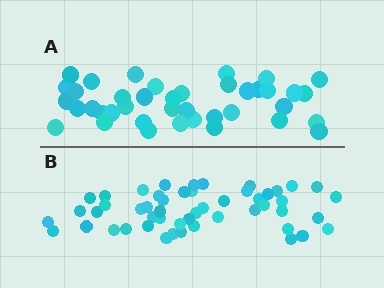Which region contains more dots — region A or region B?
Region B (the bottom region) has more dots.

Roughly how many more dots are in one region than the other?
Region B has roughly 12 or so more dots than region A.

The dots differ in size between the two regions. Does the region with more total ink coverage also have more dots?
No. Region A has more total ink coverage because its dots are larger, but region B actually contains more individual dots. Total area can be misleading — the number of items is what matters here.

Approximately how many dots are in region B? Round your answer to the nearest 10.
About 50 dots. (The exact count is 51, which rounds to 50.)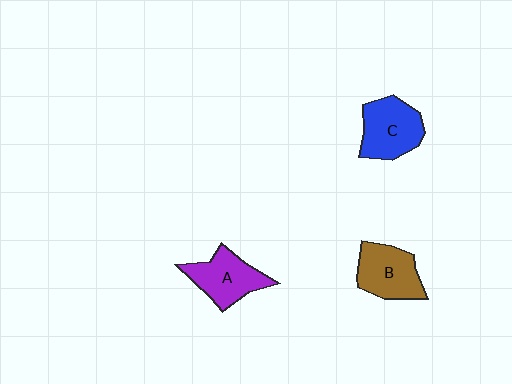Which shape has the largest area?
Shape C (blue).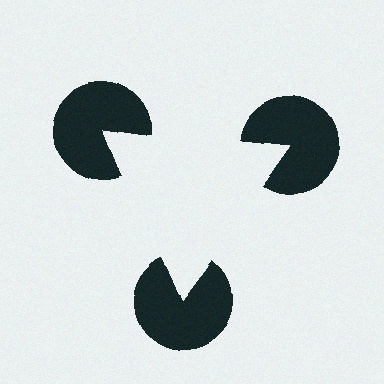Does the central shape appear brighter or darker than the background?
It typically appears slightly brighter than the background, even though no actual brightness change is drawn.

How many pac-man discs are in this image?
There are 3 — one at each vertex of the illusory triangle.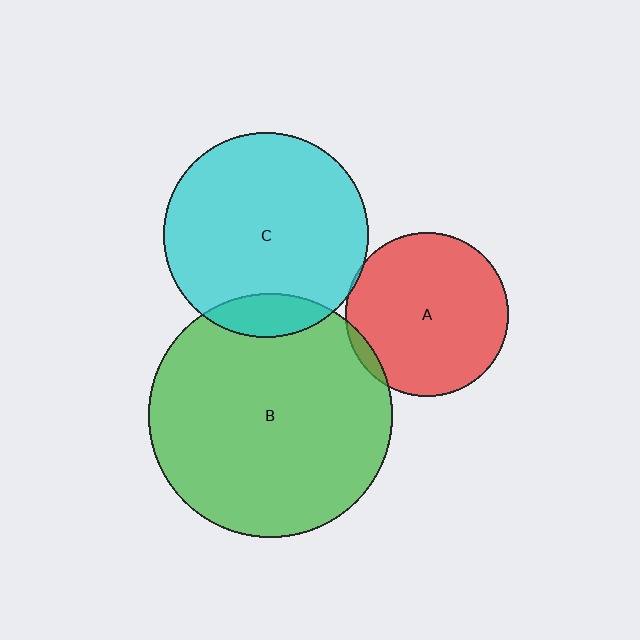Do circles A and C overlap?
Yes.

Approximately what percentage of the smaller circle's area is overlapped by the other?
Approximately 5%.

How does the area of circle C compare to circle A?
Approximately 1.6 times.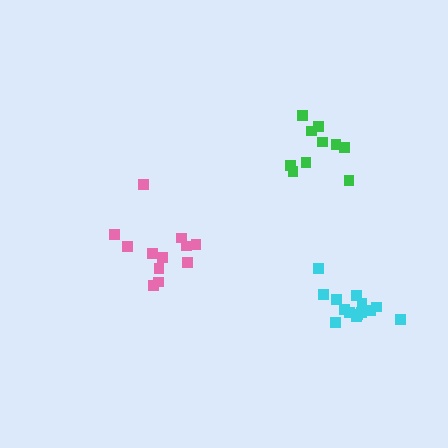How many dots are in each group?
Group 1: 12 dots, Group 2: 10 dots, Group 3: 14 dots (36 total).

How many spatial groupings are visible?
There are 3 spatial groupings.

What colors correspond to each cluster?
The clusters are colored: pink, green, cyan.